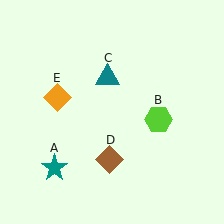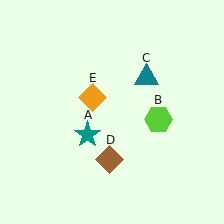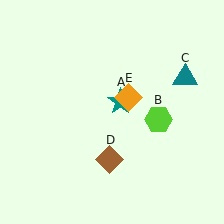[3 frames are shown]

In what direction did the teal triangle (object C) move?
The teal triangle (object C) moved right.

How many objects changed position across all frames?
3 objects changed position: teal star (object A), teal triangle (object C), orange diamond (object E).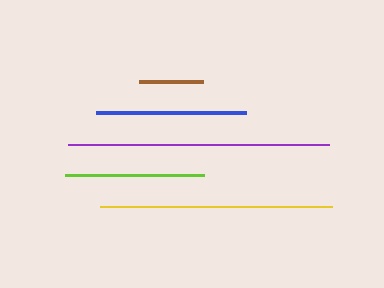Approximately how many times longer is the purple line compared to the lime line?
The purple line is approximately 1.9 times the length of the lime line.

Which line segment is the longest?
The purple line is the longest at approximately 261 pixels.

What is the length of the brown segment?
The brown segment is approximately 65 pixels long.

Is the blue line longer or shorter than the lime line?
The blue line is longer than the lime line.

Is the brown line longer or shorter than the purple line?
The purple line is longer than the brown line.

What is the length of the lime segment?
The lime segment is approximately 138 pixels long.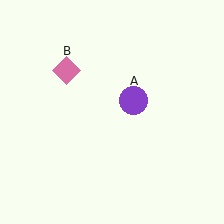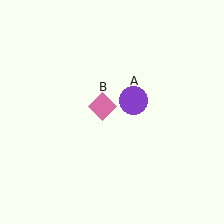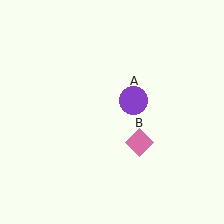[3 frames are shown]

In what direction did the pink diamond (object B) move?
The pink diamond (object B) moved down and to the right.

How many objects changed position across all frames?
1 object changed position: pink diamond (object B).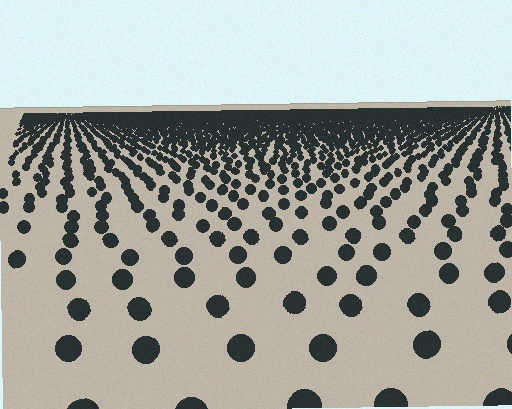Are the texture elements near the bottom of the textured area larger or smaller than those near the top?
Larger. Near the bottom, elements are closer to the viewer and appear at a bigger on-screen size.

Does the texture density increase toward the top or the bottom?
Density increases toward the top.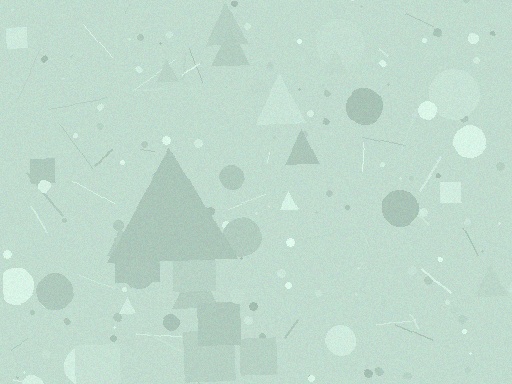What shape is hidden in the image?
A triangle is hidden in the image.